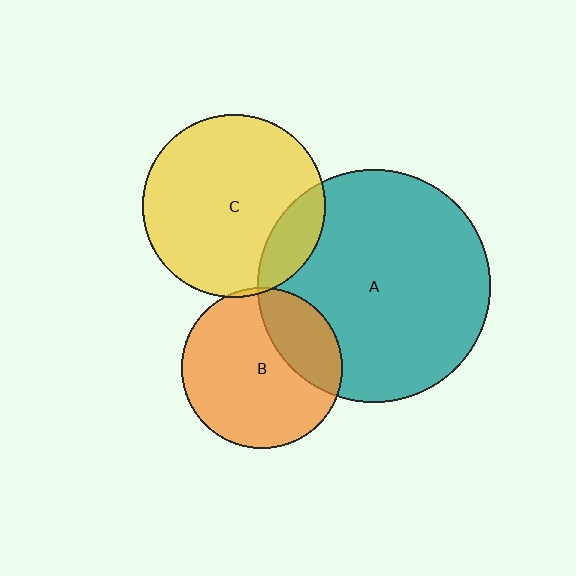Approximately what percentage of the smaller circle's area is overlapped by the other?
Approximately 25%.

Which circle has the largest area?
Circle A (teal).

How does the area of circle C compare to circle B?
Approximately 1.3 times.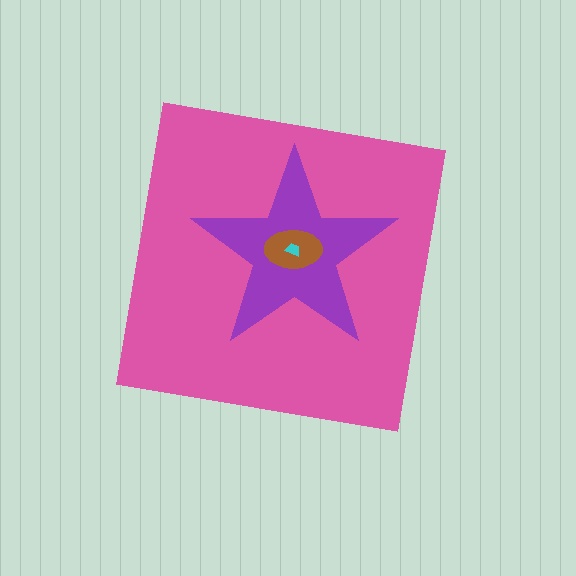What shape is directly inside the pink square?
The purple star.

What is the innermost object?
The cyan trapezoid.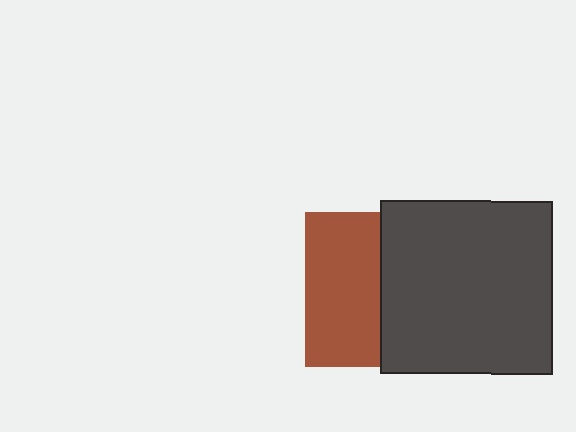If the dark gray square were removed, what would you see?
You would see the complete brown square.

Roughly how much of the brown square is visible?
About half of it is visible (roughly 48%).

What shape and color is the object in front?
The object in front is a dark gray square.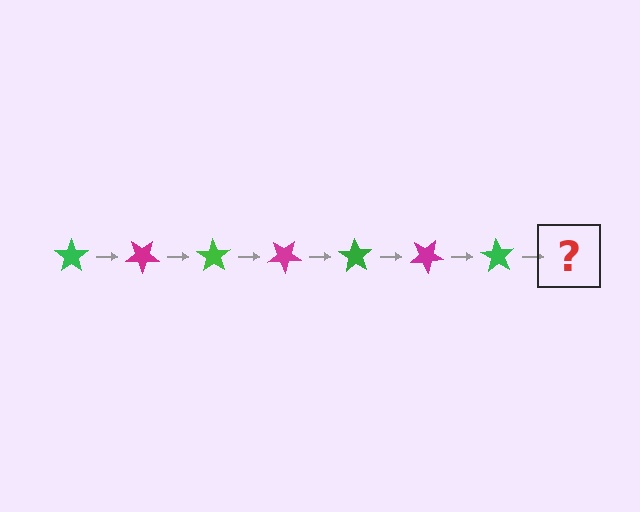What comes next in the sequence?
The next element should be a magenta star, rotated 245 degrees from the start.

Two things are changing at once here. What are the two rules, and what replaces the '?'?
The two rules are that it rotates 35 degrees each step and the color cycles through green and magenta. The '?' should be a magenta star, rotated 245 degrees from the start.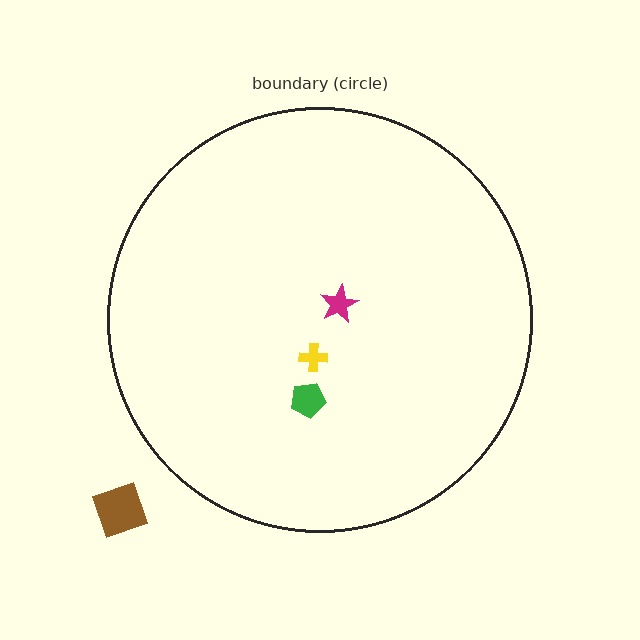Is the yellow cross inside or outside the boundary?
Inside.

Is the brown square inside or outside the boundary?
Outside.